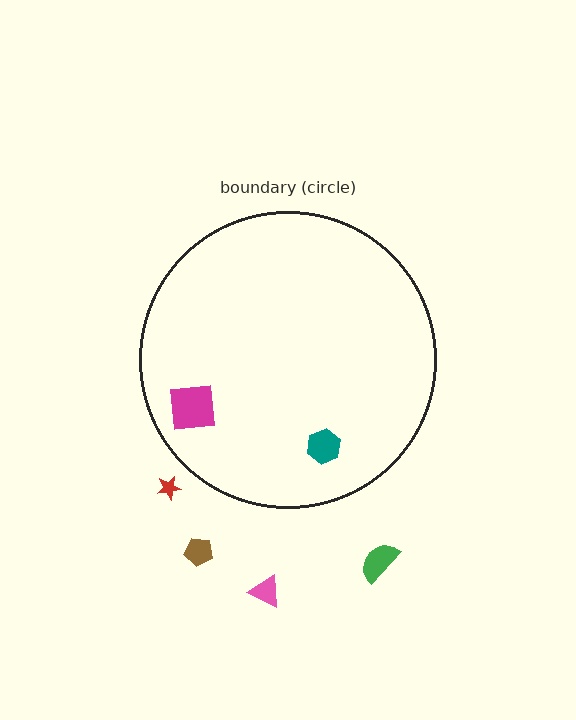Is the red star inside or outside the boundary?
Outside.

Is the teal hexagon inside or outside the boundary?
Inside.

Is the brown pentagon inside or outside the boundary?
Outside.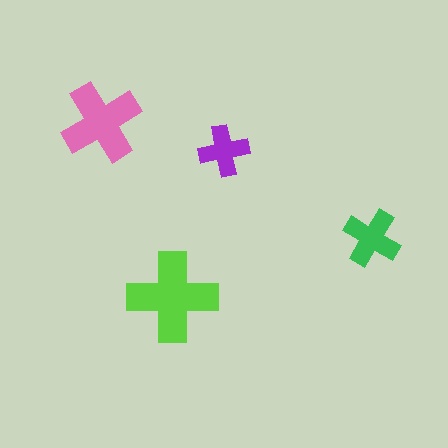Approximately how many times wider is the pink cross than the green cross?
About 1.5 times wider.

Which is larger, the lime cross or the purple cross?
The lime one.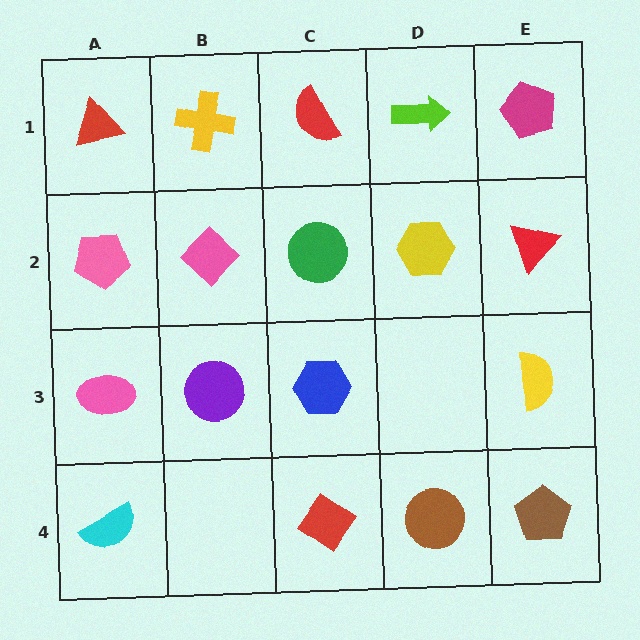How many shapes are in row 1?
5 shapes.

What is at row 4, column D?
A brown circle.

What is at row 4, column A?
A cyan semicircle.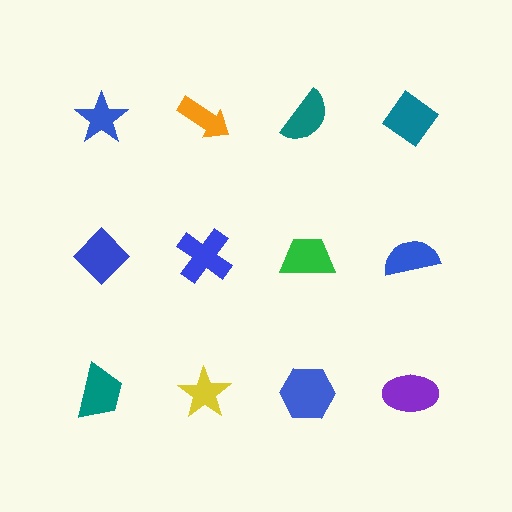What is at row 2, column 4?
A blue semicircle.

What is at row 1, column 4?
A teal diamond.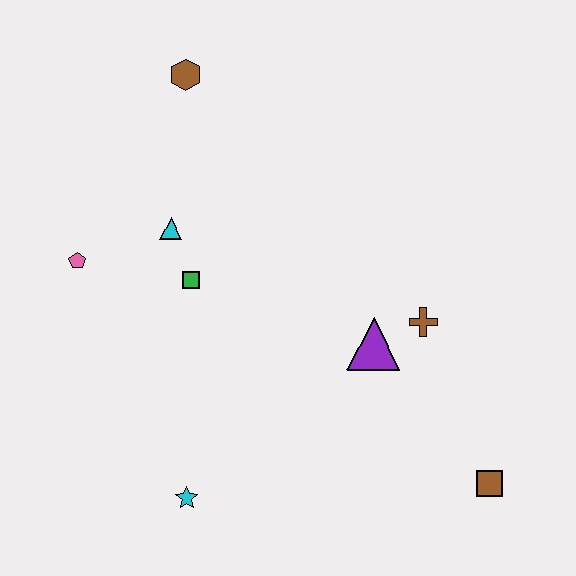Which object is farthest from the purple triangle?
The brown hexagon is farthest from the purple triangle.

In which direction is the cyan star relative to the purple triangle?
The cyan star is to the left of the purple triangle.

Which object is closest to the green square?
The cyan triangle is closest to the green square.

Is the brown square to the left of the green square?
No